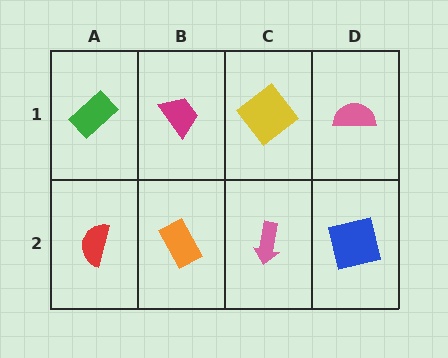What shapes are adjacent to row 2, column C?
A yellow diamond (row 1, column C), an orange rectangle (row 2, column B), a blue square (row 2, column D).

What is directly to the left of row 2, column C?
An orange rectangle.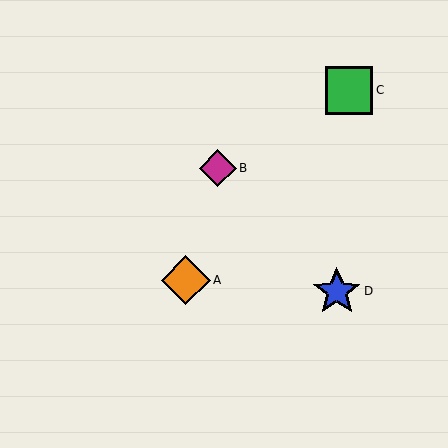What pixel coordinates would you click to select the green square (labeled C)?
Click at (349, 90) to select the green square C.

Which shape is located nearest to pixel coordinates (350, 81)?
The green square (labeled C) at (349, 90) is nearest to that location.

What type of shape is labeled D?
Shape D is a blue star.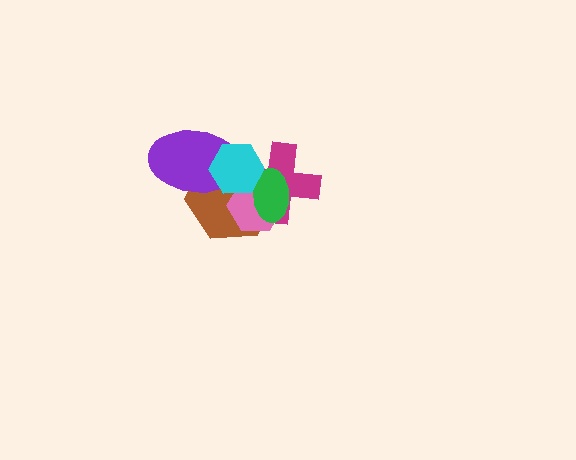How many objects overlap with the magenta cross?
4 objects overlap with the magenta cross.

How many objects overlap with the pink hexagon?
4 objects overlap with the pink hexagon.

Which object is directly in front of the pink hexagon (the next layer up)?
The green ellipse is directly in front of the pink hexagon.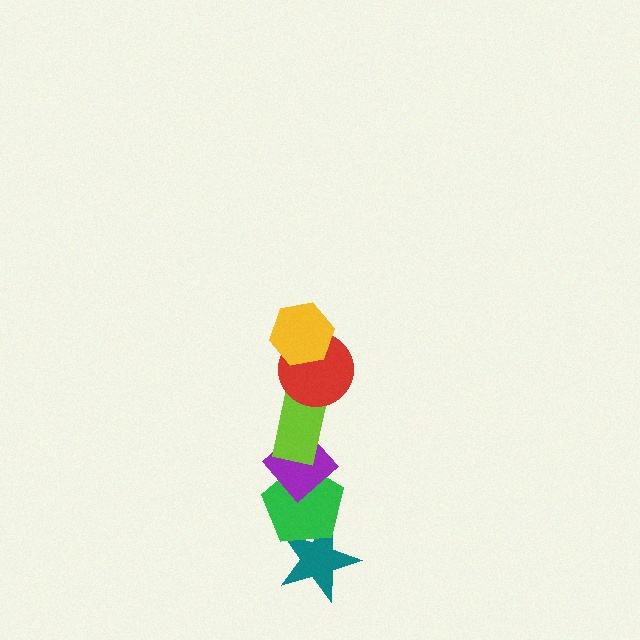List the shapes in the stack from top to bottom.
From top to bottom: the yellow hexagon, the red circle, the lime rectangle, the purple diamond, the green pentagon, the teal star.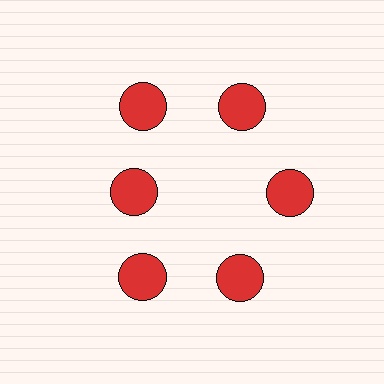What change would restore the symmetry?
The symmetry would be restored by moving it outward, back onto the ring so that all 6 circles sit at equal angles and equal distance from the center.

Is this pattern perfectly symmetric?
No. The 6 red circles are arranged in a ring, but one element near the 9 o'clock position is pulled inward toward the center, breaking the 6-fold rotational symmetry.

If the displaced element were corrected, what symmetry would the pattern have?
It would have 6-fold rotational symmetry — the pattern would map onto itself every 60 degrees.